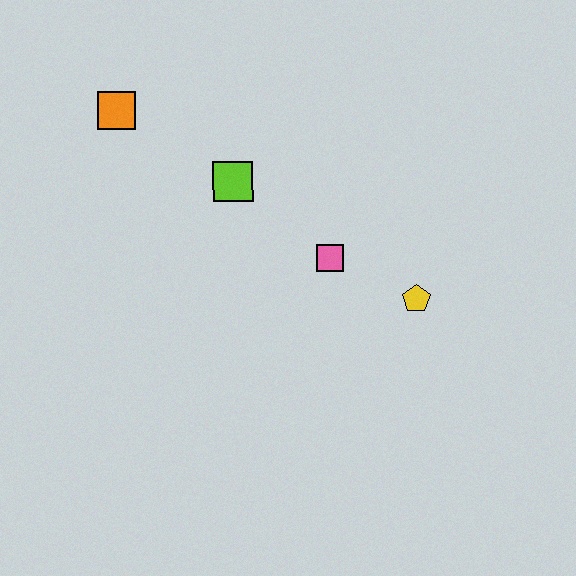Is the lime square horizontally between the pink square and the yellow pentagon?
No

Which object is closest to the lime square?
The pink square is closest to the lime square.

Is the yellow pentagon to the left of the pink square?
No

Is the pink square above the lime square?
No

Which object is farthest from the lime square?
The yellow pentagon is farthest from the lime square.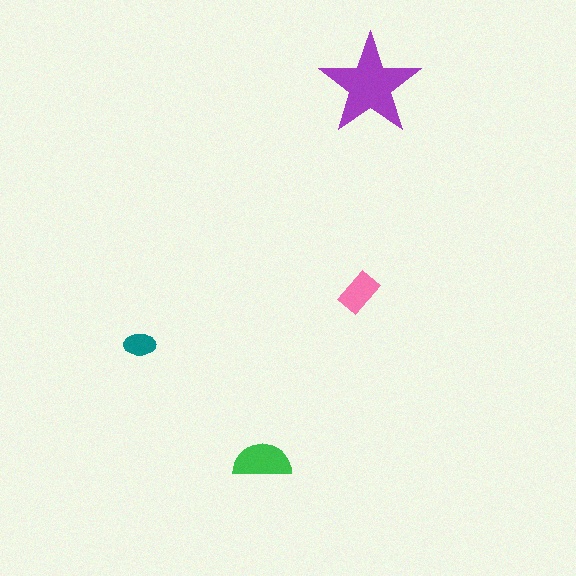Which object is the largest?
The purple star.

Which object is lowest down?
The green semicircle is bottommost.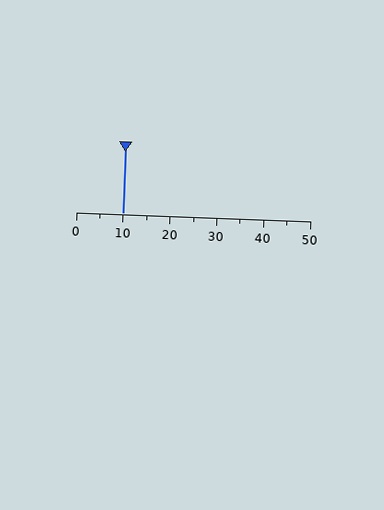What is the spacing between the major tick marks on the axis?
The major ticks are spaced 10 apart.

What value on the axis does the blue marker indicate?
The marker indicates approximately 10.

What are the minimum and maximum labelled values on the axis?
The axis runs from 0 to 50.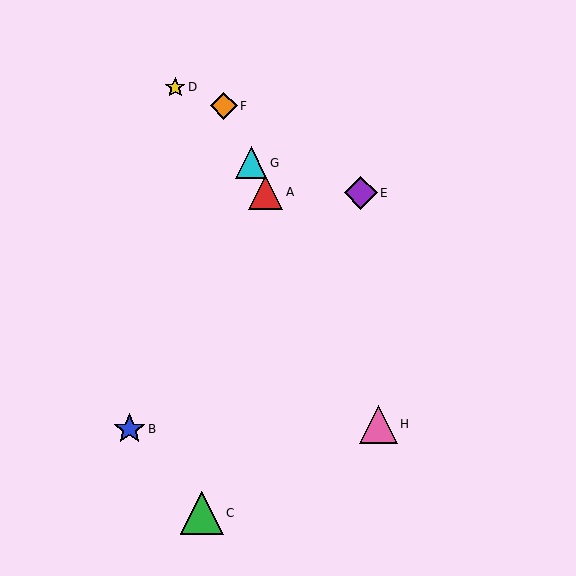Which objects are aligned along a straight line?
Objects A, F, G, H are aligned along a straight line.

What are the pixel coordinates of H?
Object H is at (378, 424).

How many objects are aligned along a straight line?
4 objects (A, F, G, H) are aligned along a straight line.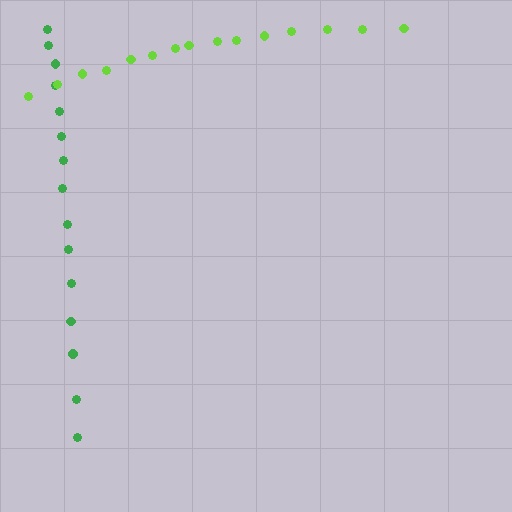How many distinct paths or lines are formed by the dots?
There are 2 distinct paths.